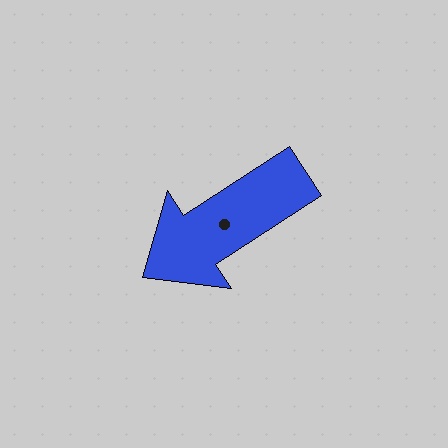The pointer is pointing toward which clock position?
Roughly 8 o'clock.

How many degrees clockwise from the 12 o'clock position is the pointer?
Approximately 237 degrees.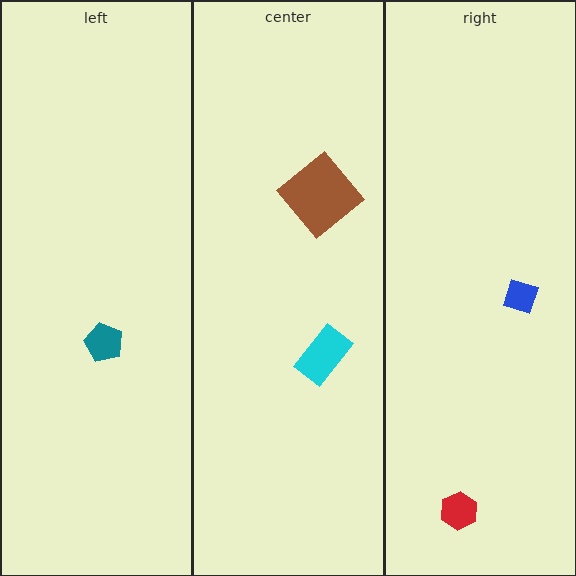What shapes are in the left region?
The teal pentagon.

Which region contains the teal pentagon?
The left region.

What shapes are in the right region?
The red hexagon, the blue diamond.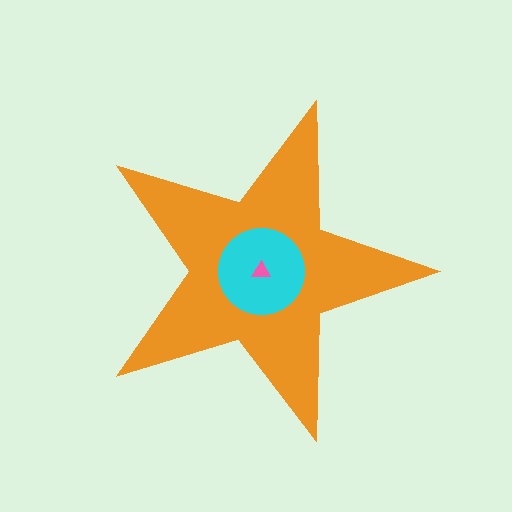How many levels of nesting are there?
3.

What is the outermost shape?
The orange star.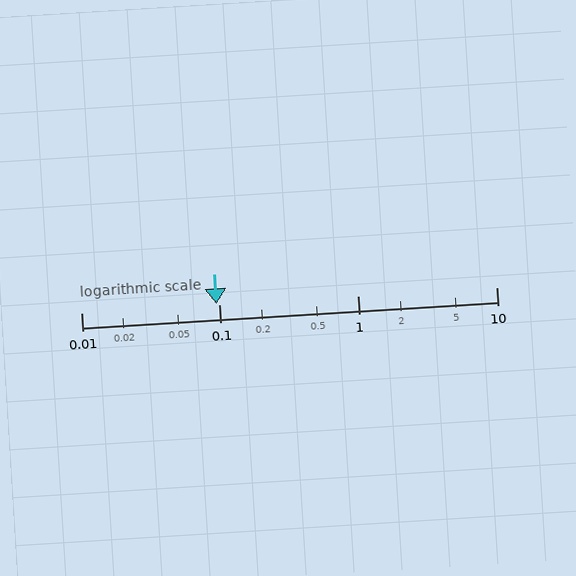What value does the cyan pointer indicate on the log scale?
The pointer indicates approximately 0.095.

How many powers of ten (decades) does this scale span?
The scale spans 3 decades, from 0.01 to 10.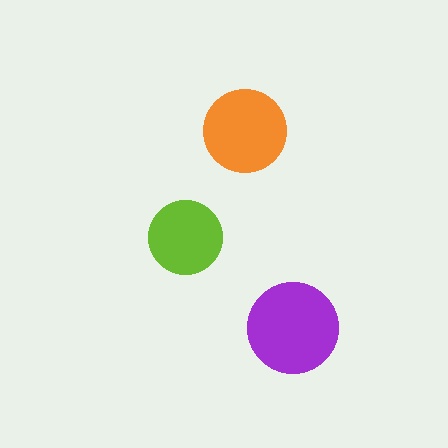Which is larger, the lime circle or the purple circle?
The purple one.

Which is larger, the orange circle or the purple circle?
The purple one.